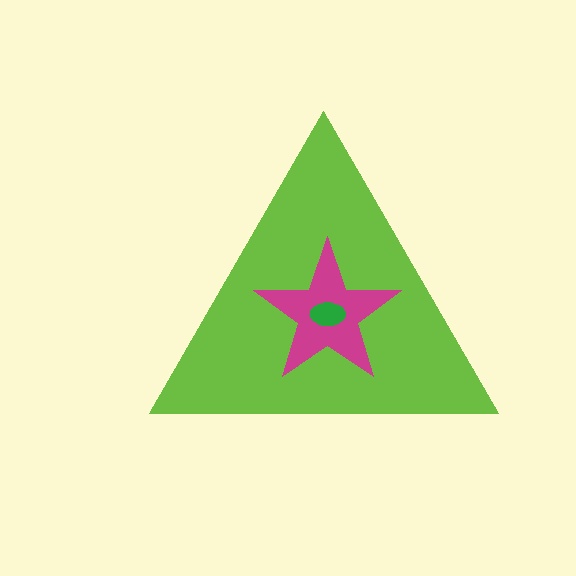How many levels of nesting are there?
3.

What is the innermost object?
The green ellipse.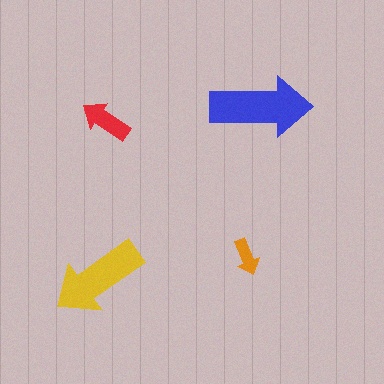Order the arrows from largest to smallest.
the blue one, the yellow one, the red one, the orange one.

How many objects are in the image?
There are 4 objects in the image.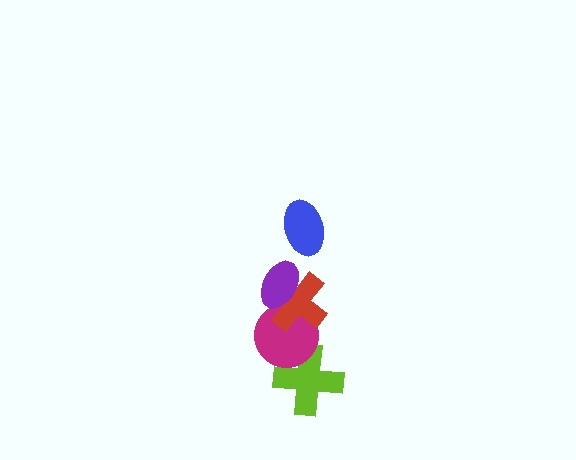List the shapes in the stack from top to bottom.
From top to bottom: the blue ellipse, the purple ellipse, the red cross, the magenta circle, the lime cross.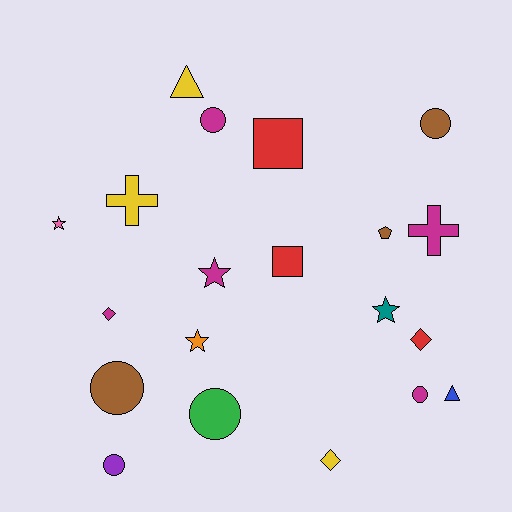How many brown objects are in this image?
There are 3 brown objects.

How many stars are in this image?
There are 4 stars.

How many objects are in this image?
There are 20 objects.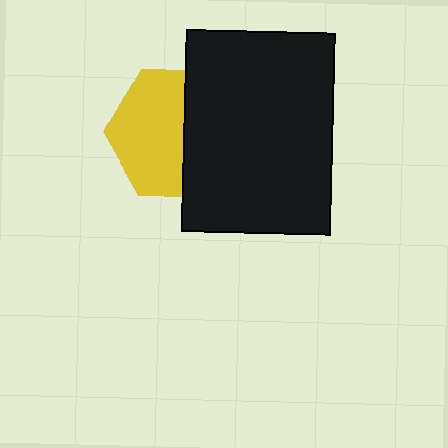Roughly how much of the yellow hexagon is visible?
About half of it is visible (roughly 57%).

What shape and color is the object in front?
The object in front is a black rectangle.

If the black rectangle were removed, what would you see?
You would see the complete yellow hexagon.